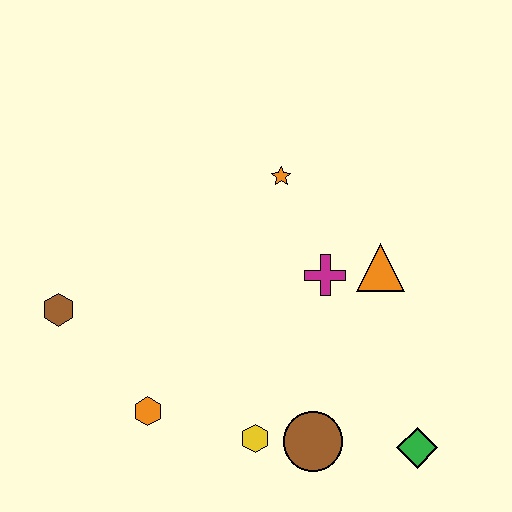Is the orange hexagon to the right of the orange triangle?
No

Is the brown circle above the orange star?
No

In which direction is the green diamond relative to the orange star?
The green diamond is below the orange star.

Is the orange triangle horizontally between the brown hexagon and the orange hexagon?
No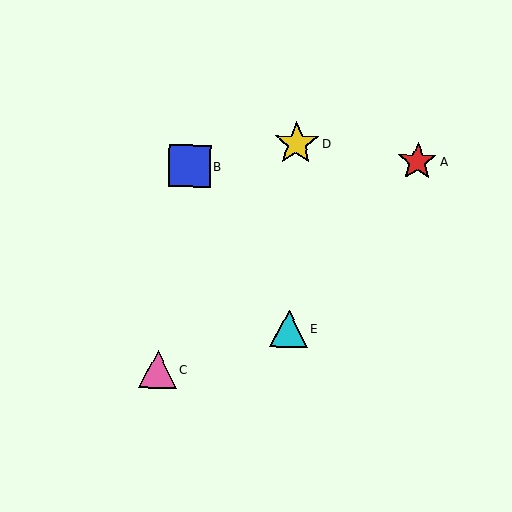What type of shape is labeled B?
Shape B is a blue square.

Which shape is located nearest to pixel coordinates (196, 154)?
The blue square (labeled B) at (190, 166) is nearest to that location.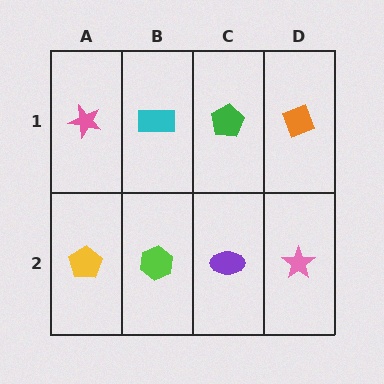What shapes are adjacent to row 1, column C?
A purple ellipse (row 2, column C), a cyan rectangle (row 1, column B), an orange diamond (row 1, column D).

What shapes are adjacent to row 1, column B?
A lime hexagon (row 2, column B), a pink star (row 1, column A), a green pentagon (row 1, column C).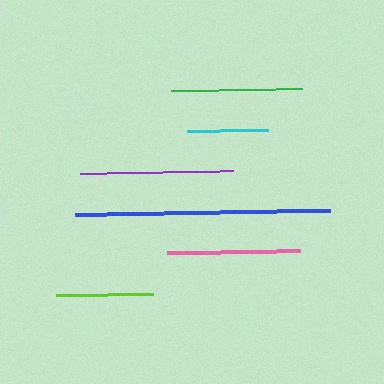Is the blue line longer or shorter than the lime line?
The blue line is longer than the lime line.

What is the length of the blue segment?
The blue segment is approximately 256 pixels long.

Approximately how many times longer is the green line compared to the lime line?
The green line is approximately 1.4 times the length of the lime line.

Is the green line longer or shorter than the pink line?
The pink line is longer than the green line.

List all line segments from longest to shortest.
From longest to shortest: blue, purple, pink, green, lime, cyan.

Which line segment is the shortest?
The cyan line is the shortest at approximately 81 pixels.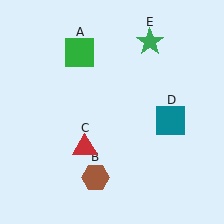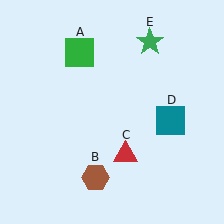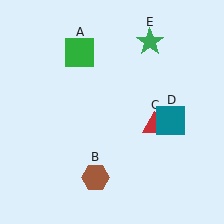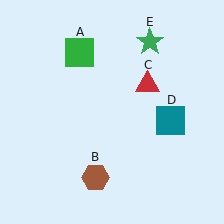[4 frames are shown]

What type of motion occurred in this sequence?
The red triangle (object C) rotated counterclockwise around the center of the scene.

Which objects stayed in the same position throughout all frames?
Green square (object A) and brown hexagon (object B) and teal square (object D) and green star (object E) remained stationary.